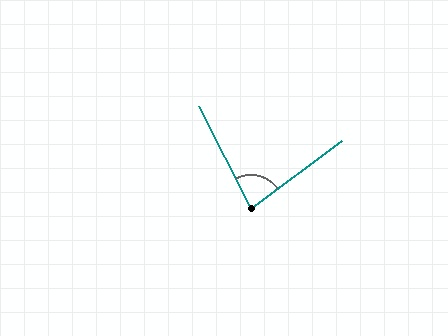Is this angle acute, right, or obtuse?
It is acute.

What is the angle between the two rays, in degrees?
Approximately 80 degrees.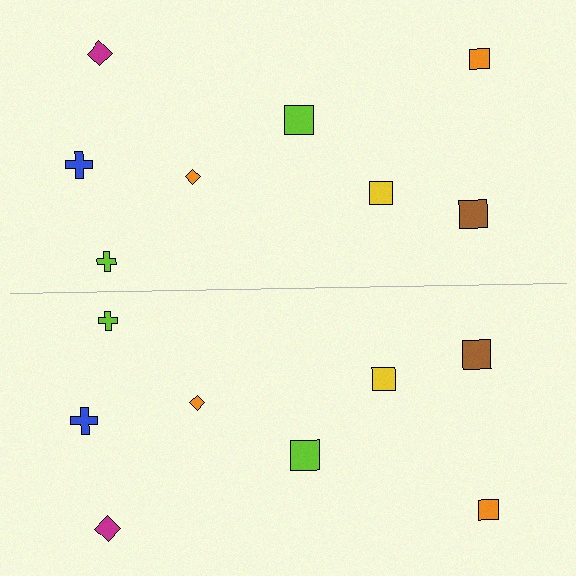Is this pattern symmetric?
Yes, this pattern has bilateral (reflection) symmetry.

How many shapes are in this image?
There are 16 shapes in this image.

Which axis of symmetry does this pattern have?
The pattern has a horizontal axis of symmetry running through the center of the image.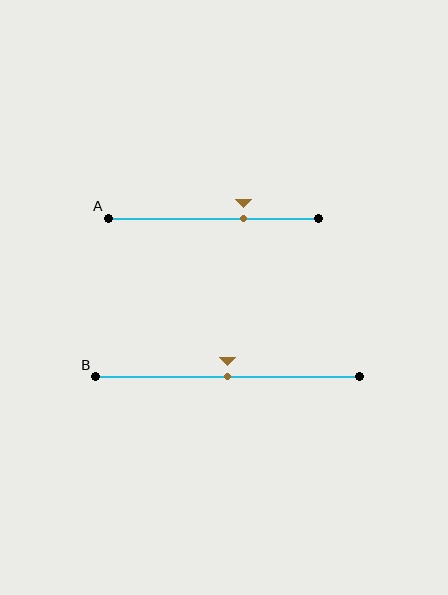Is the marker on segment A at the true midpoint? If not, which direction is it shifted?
No, the marker on segment A is shifted to the right by about 14% of the segment length.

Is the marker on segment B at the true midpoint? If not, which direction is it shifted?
Yes, the marker on segment B is at the true midpoint.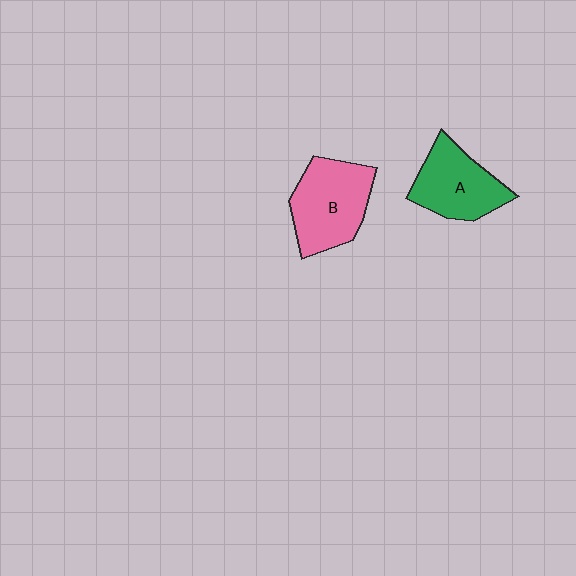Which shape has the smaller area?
Shape A (green).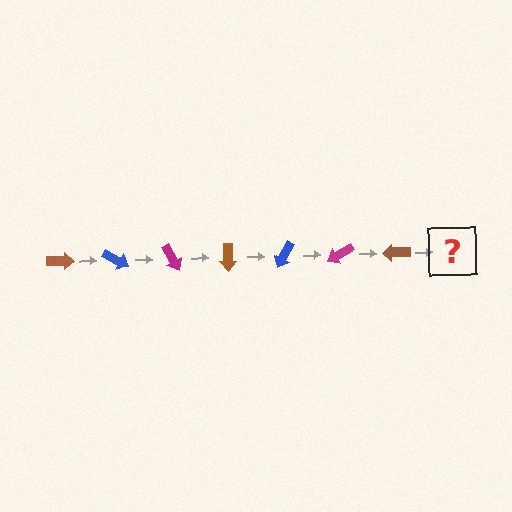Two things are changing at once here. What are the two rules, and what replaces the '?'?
The two rules are that it rotates 30 degrees each step and the color cycles through brown, blue, and magenta. The '?' should be a blue arrow, rotated 210 degrees from the start.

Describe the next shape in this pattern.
It should be a blue arrow, rotated 210 degrees from the start.